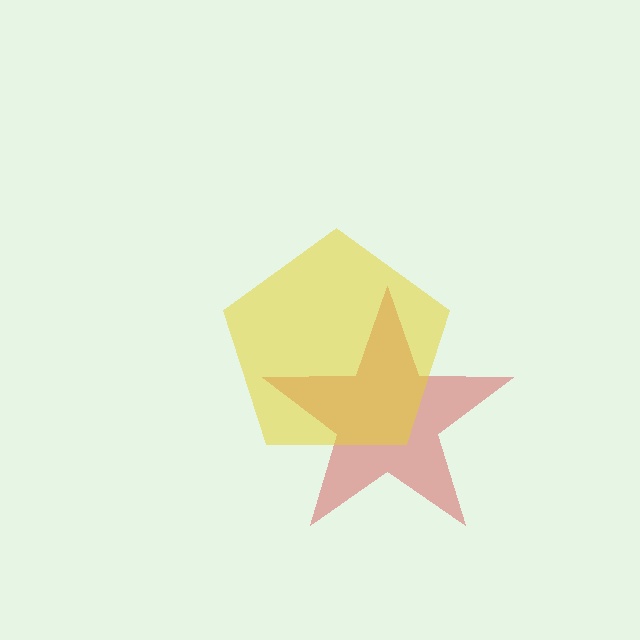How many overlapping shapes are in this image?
There are 2 overlapping shapes in the image.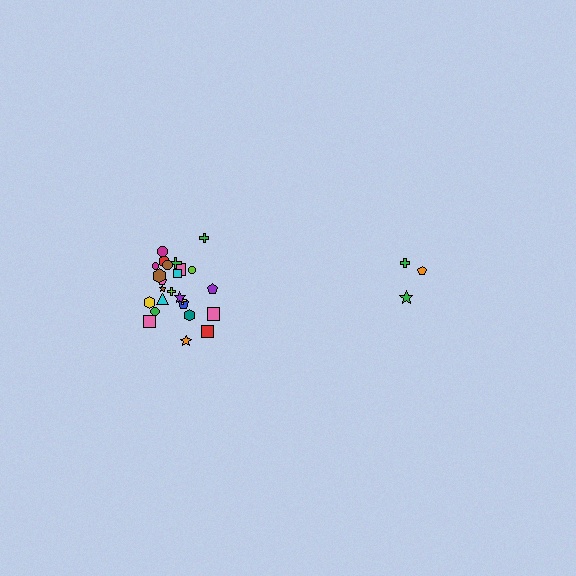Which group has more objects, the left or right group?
The left group.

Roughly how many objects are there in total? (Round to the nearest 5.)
Roughly 30 objects in total.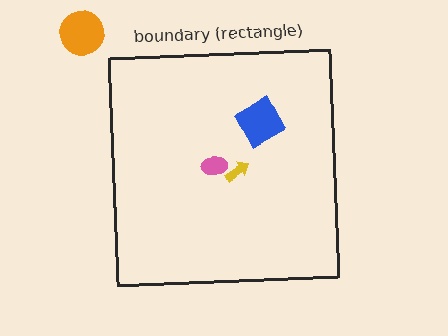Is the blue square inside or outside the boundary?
Inside.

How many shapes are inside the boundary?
3 inside, 1 outside.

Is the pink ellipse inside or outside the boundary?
Inside.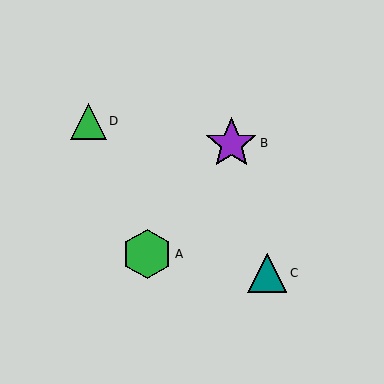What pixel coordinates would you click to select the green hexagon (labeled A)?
Click at (147, 254) to select the green hexagon A.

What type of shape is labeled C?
Shape C is a teal triangle.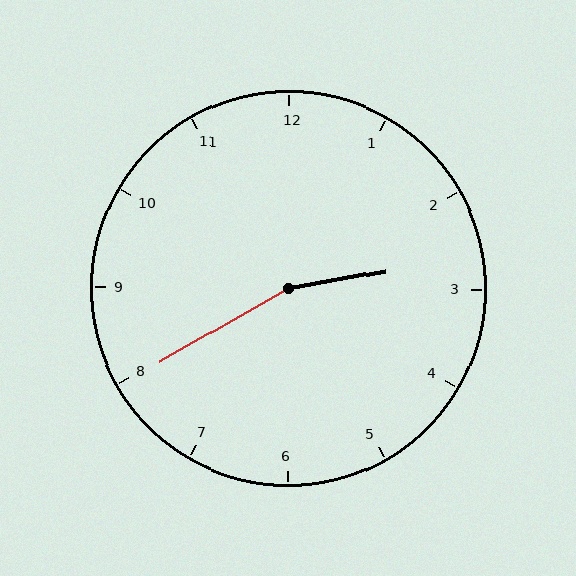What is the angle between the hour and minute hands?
Approximately 160 degrees.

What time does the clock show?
2:40.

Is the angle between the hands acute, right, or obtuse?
It is obtuse.